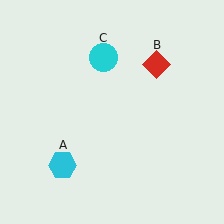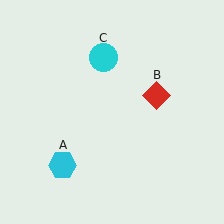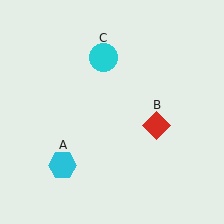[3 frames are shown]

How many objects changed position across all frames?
1 object changed position: red diamond (object B).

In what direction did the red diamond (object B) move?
The red diamond (object B) moved down.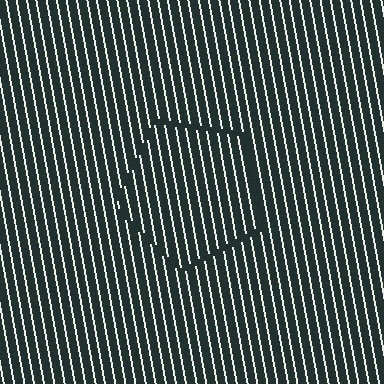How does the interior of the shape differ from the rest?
The interior of the shape contains the same grating, shifted by half a period — the contour is defined by the phase discontinuity where line-ends from the inner and outer gratings abut.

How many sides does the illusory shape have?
5 sides — the line-ends trace a pentagon.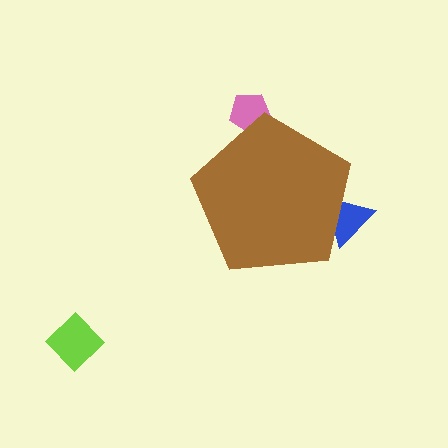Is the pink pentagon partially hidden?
Yes, the pink pentagon is partially hidden behind the brown pentagon.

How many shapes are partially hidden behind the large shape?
2 shapes are partially hidden.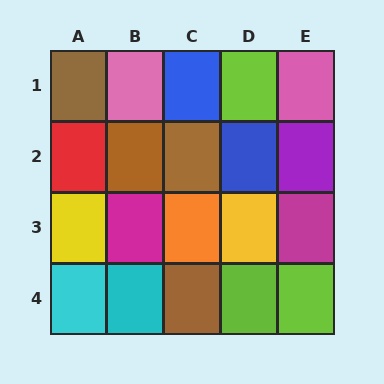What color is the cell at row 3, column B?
Magenta.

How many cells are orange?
1 cell is orange.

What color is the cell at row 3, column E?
Magenta.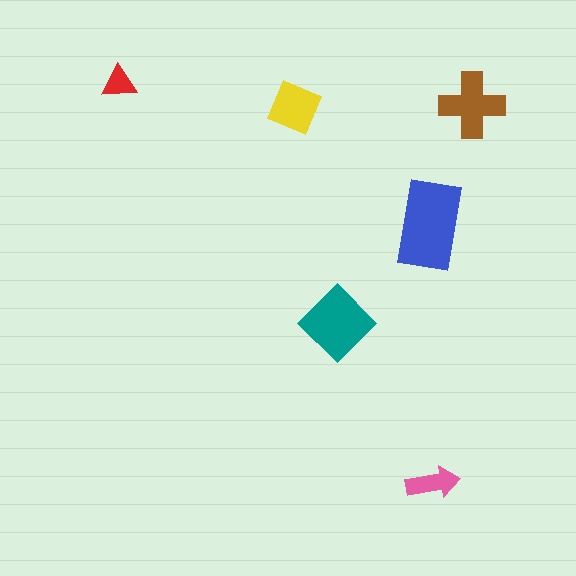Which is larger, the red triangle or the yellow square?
The yellow square.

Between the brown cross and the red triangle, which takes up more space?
The brown cross.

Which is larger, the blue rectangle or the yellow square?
The blue rectangle.